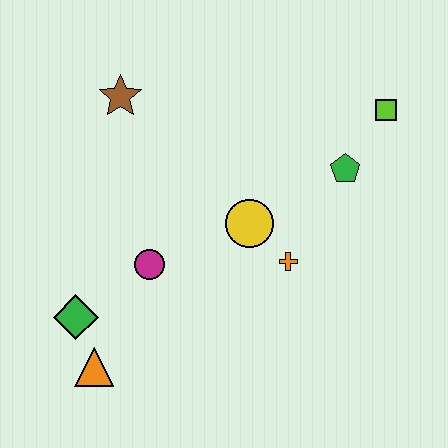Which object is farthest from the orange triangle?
The lime square is farthest from the orange triangle.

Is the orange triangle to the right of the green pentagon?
No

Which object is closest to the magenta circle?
The green diamond is closest to the magenta circle.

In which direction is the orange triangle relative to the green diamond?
The orange triangle is below the green diamond.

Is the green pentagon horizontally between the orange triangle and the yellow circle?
No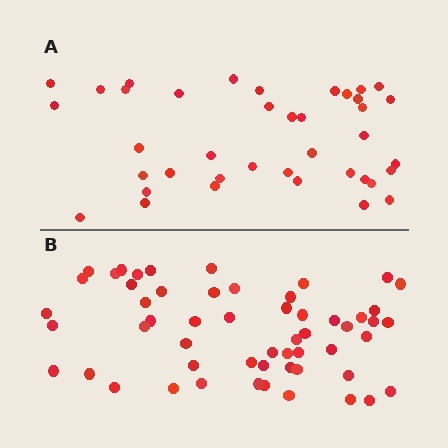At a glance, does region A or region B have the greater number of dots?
Region B (the bottom region) has more dots.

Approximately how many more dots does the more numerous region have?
Region B has approximately 15 more dots than region A.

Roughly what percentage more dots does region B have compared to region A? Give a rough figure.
About 40% more.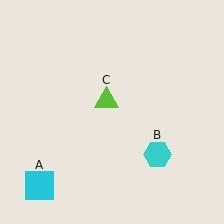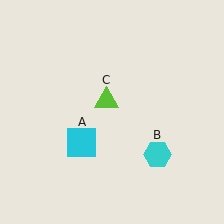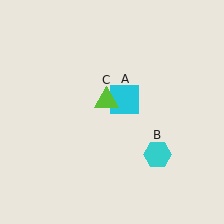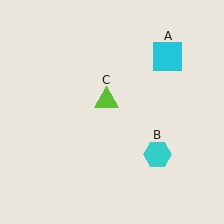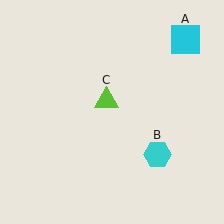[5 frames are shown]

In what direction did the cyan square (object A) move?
The cyan square (object A) moved up and to the right.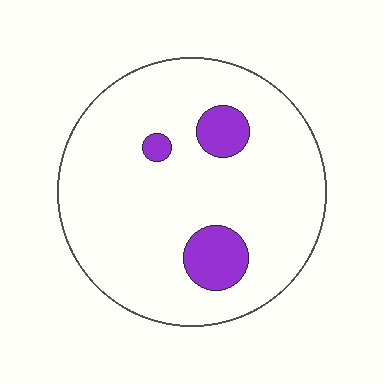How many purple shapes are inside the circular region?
3.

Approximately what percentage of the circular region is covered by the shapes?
Approximately 10%.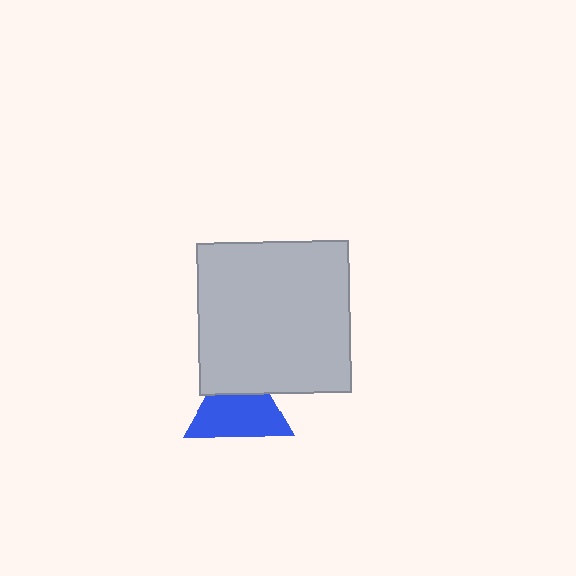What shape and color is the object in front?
The object in front is a light gray square.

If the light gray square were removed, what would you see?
You would see the complete blue triangle.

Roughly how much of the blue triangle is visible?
Most of it is visible (roughly 68%).